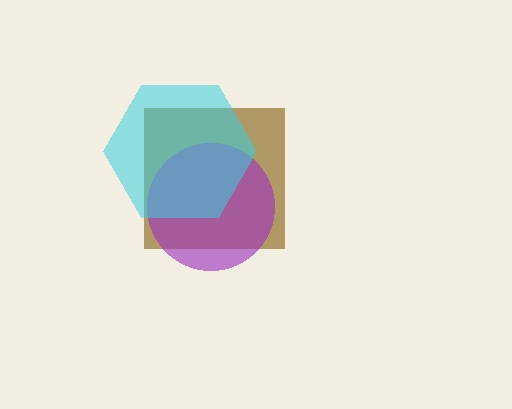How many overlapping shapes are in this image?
There are 3 overlapping shapes in the image.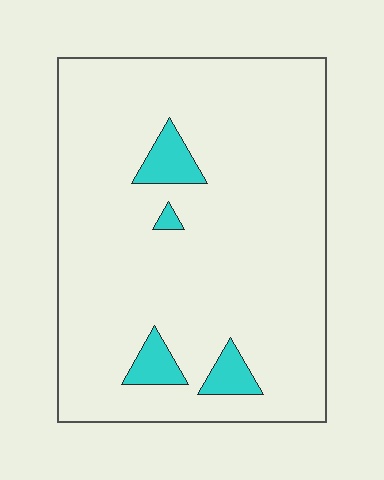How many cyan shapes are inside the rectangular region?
4.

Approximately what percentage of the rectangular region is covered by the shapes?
Approximately 5%.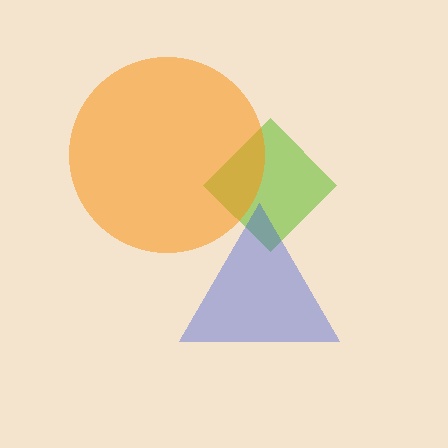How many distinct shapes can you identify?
There are 3 distinct shapes: a lime diamond, an orange circle, a blue triangle.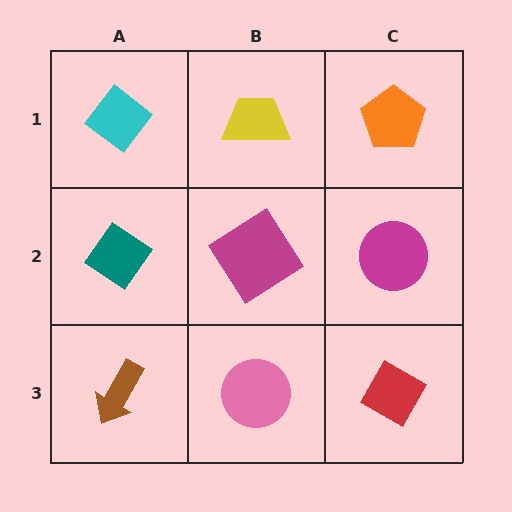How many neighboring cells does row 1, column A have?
2.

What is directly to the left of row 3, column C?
A pink circle.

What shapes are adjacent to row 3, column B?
A magenta diamond (row 2, column B), a brown arrow (row 3, column A), a red diamond (row 3, column C).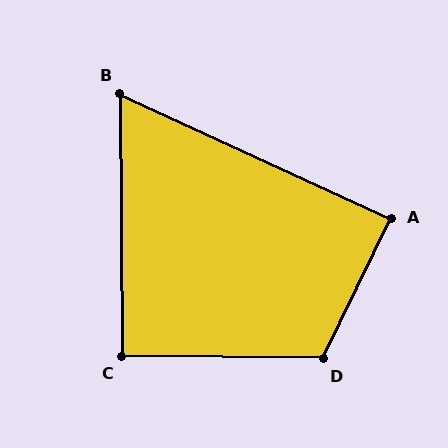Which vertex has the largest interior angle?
D, at approximately 115 degrees.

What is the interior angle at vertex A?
Approximately 89 degrees (approximately right).